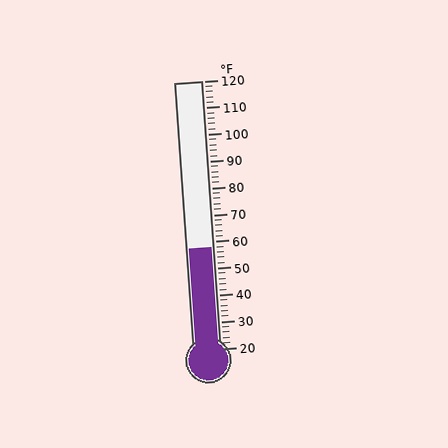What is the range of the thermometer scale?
The thermometer scale ranges from 20°F to 120°F.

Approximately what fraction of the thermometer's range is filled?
The thermometer is filled to approximately 40% of its range.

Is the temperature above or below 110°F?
The temperature is below 110°F.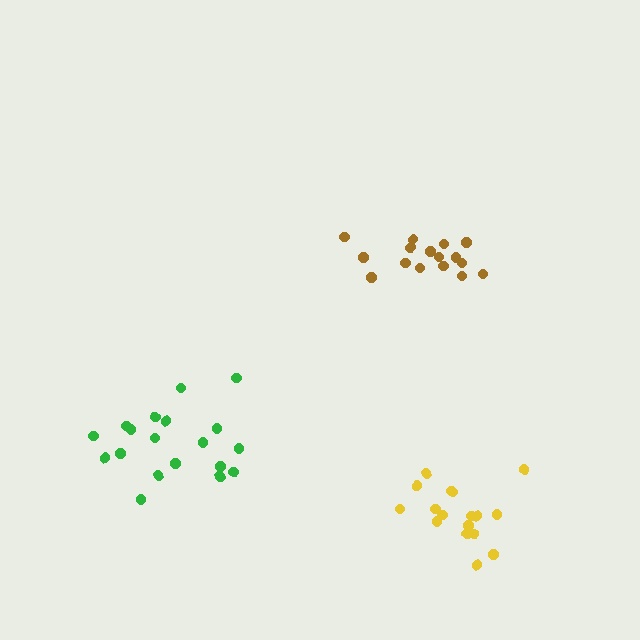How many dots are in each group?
Group 1: 16 dots, Group 2: 19 dots, Group 3: 17 dots (52 total).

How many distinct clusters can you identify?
There are 3 distinct clusters.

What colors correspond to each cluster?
The clusters are colored: brown, green, yellow.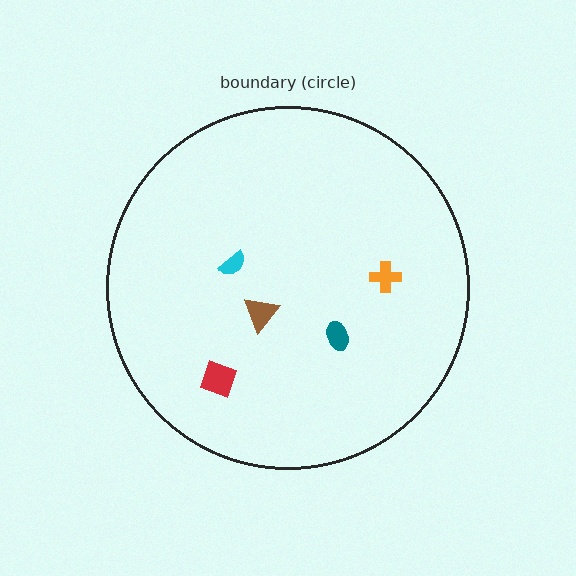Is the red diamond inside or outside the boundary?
Inside.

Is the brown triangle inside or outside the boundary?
Inside.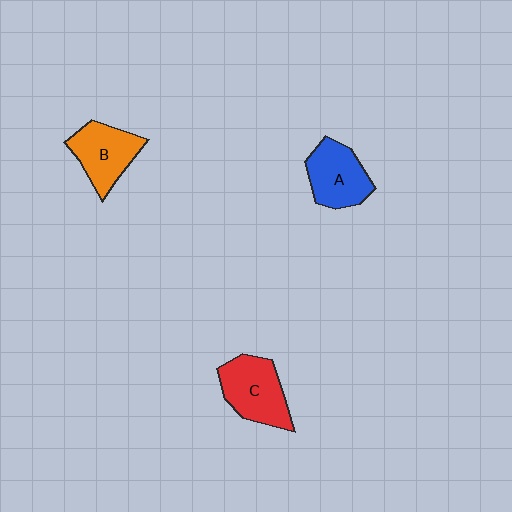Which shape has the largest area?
Shape C (red).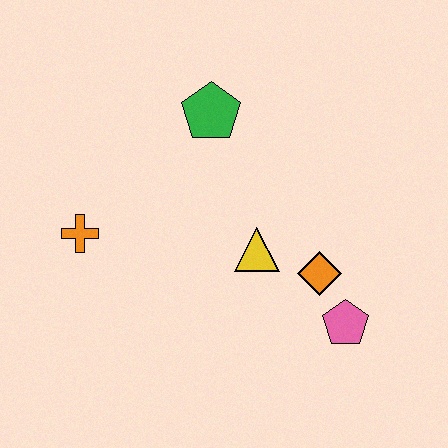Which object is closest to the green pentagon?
The yellow triangle is closest to the green pentagon.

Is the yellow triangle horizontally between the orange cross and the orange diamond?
Yes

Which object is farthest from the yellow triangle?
The orange cross is farthest from the yellow triangle.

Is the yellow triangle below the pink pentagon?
No